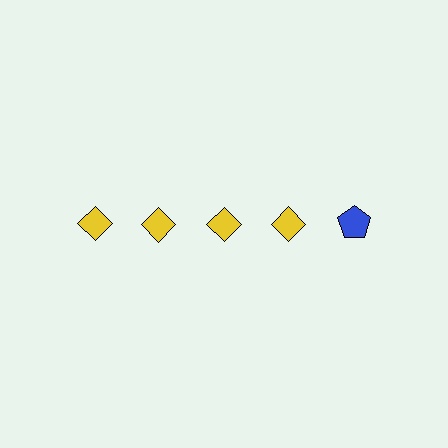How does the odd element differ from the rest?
It differs in both color (blue instead of yellow) and shape (pentagon instead of diamond).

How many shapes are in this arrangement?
There are 5 shapes arranged in a grid pattern.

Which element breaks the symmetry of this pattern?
The blue pentagon in the top row, rightmost column breaks the symmetry. All other shapes are yellow diamonds.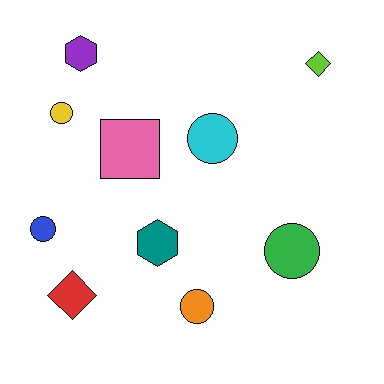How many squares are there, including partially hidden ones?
There is 1 square.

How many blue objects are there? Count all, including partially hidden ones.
There is 1 blue object.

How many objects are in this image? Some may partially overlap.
There are 10 objects.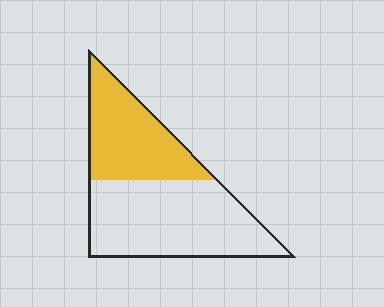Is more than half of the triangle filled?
No.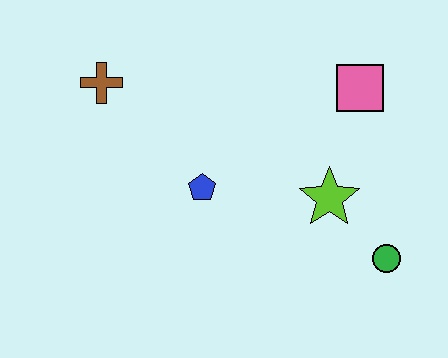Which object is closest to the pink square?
The lime star is closest to the pink square.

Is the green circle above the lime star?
No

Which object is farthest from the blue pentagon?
The green circle is farthest from the blue pentagon.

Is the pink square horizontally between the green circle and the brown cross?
Yes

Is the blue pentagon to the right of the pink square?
No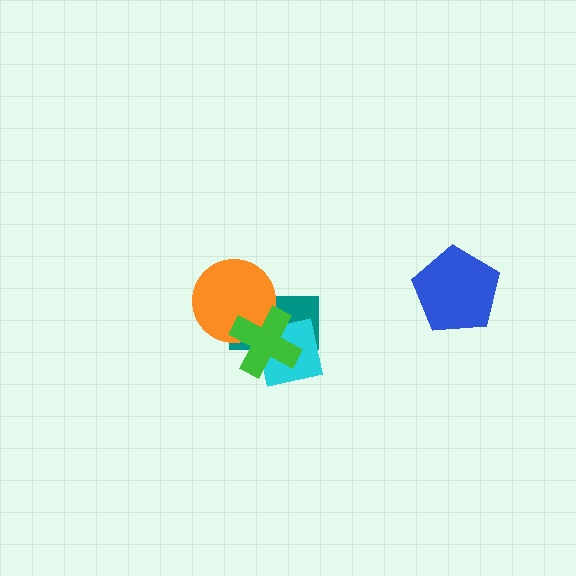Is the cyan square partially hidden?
Yes, it is partially covered by another shape.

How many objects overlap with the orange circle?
2 objects overlap with the orange circle.